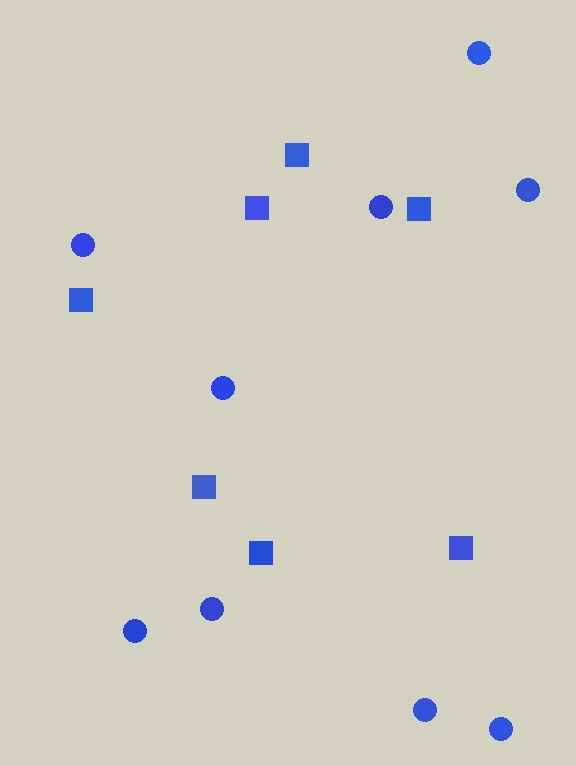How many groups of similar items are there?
There are 2 groups: one group of circles (9) and one group of squares (7).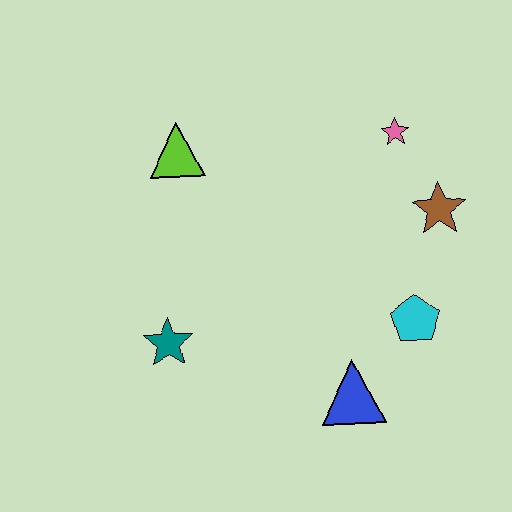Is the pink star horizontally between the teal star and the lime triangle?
No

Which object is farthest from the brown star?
The teal star is farthest from the brown star.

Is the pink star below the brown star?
No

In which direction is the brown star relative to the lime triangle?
The brown star is to the right of the lime triangle.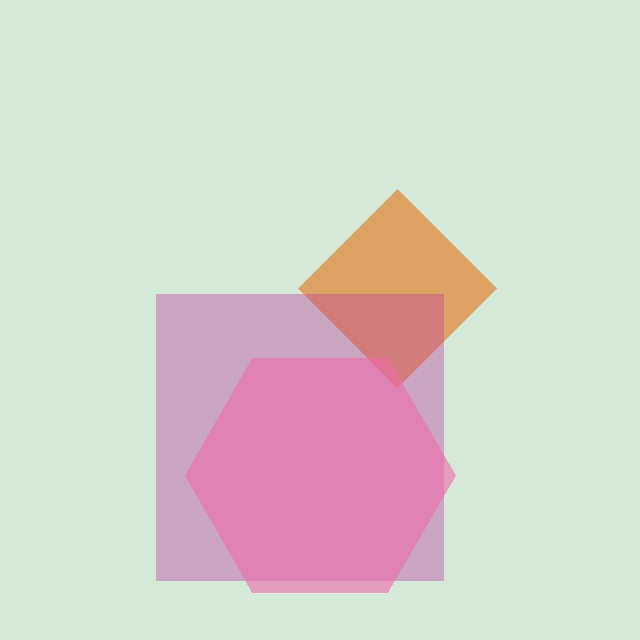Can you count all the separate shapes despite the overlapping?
Yes, there are 3 separate shapes.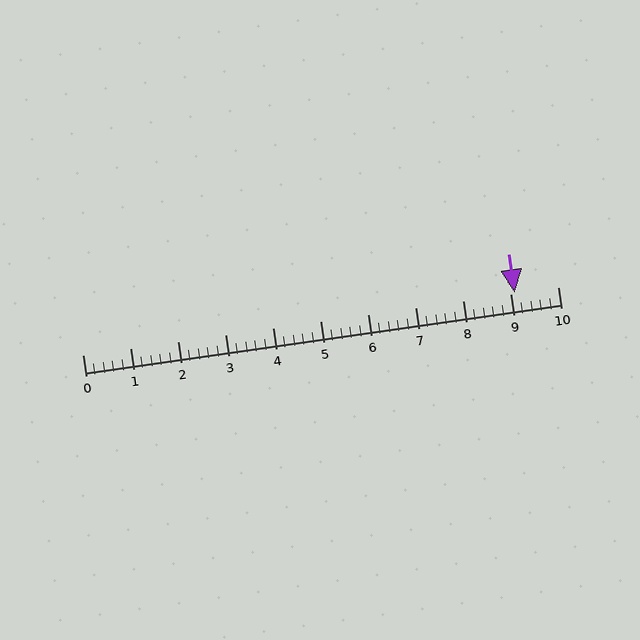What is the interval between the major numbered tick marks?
The major tick marks are spaced 1 units apart.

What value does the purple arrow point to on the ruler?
The purple arrow points to approximately 9.1.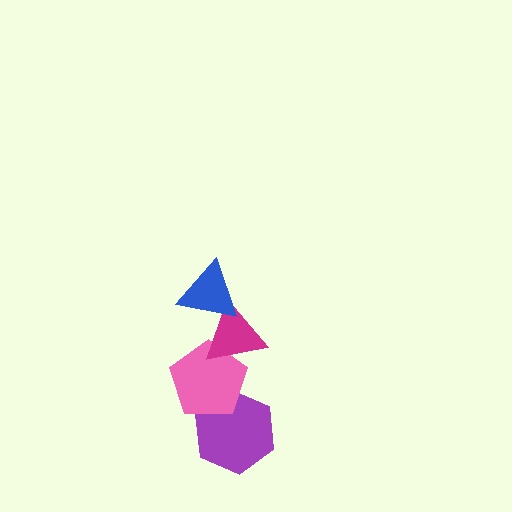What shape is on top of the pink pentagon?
The magenta triangle is on top of the pink pentagon.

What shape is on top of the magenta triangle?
The blue triangle is on top of the magenta triangle.